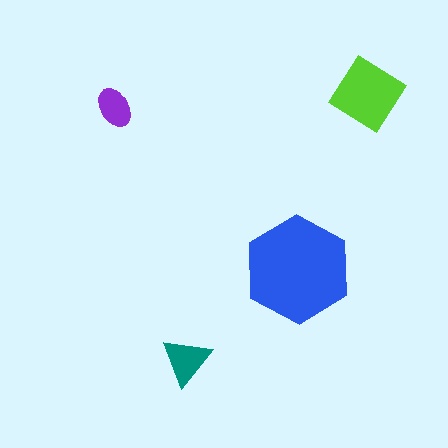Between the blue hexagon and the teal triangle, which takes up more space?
The blue hexagon.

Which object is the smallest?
The purple ellipse.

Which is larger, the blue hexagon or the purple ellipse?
The blue hexagon.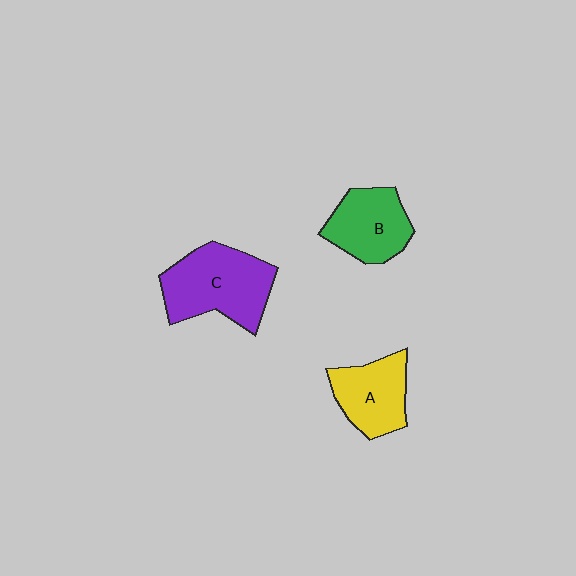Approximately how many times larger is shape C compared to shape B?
Approximately 1.4 times.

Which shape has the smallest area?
Shape A (yellow).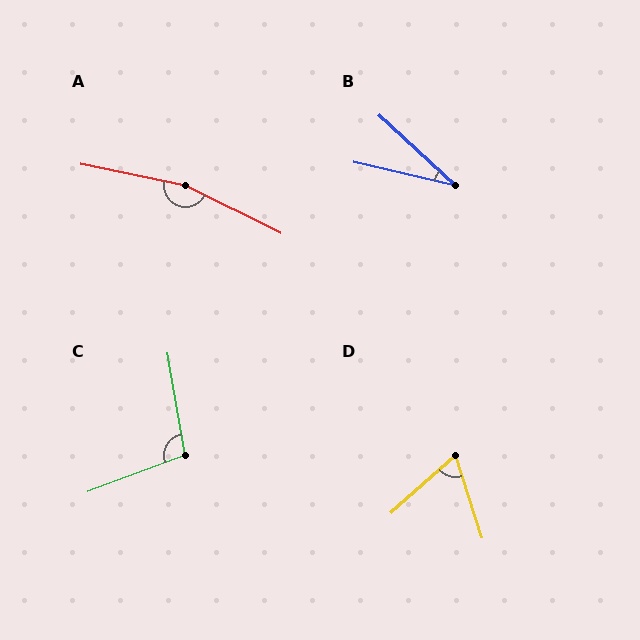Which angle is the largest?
A, at approximately 165 degrees.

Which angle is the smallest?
B, at approximately 30 degrees.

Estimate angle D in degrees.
Approximately 66 degrees.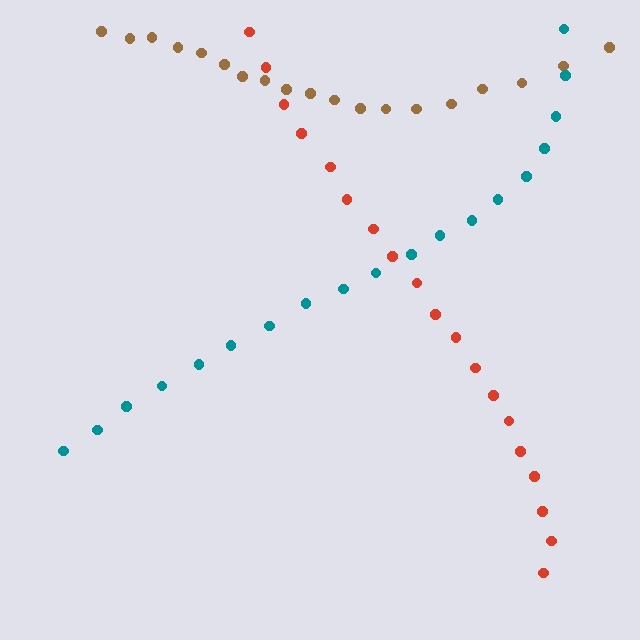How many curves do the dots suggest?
There are 3 distinct paths.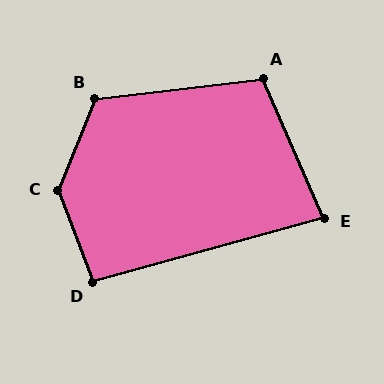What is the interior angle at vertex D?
Approximately 95 degrees (obtuse).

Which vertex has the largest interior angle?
C, at approximately 137 degrees.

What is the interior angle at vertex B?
Approximately 119 degrees (obtuse).